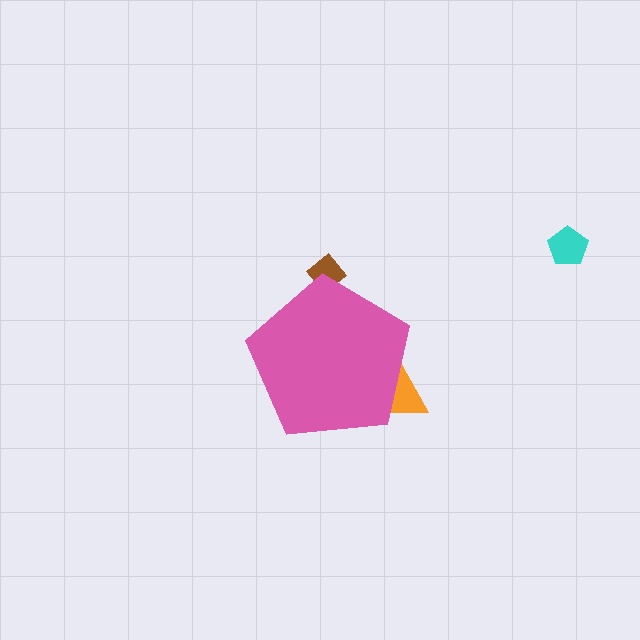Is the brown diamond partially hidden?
Yes, the brown diamond is partially hidden behind the pink pentagon.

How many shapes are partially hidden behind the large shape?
2 shapes are partially hidden.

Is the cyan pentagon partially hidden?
No, the cyan pentagon is fully visible.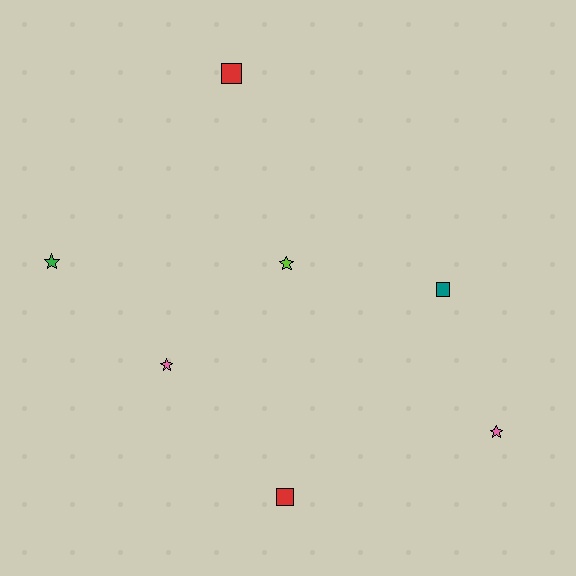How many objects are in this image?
There are 7 objects.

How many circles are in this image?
There are no circles.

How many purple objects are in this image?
There are no purple objects.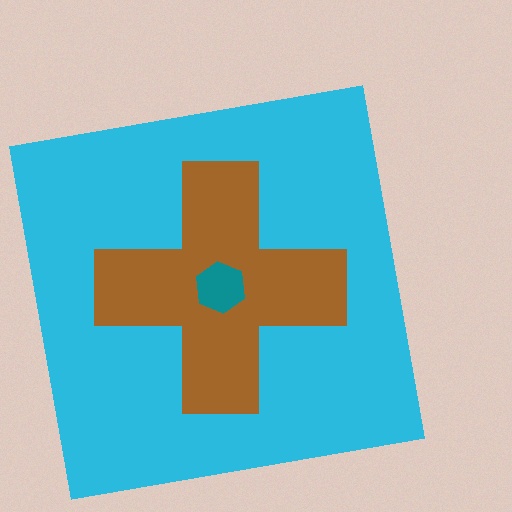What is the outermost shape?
The cyan square.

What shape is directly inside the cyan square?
The brown cross.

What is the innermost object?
The teal hexagon.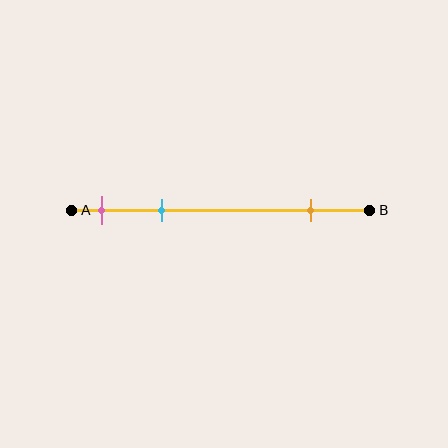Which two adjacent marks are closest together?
The pink and cyan marks are the closest adjacent pair.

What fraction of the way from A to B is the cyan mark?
The cyan mark is approximately 30% (0.3) of the way from A to B.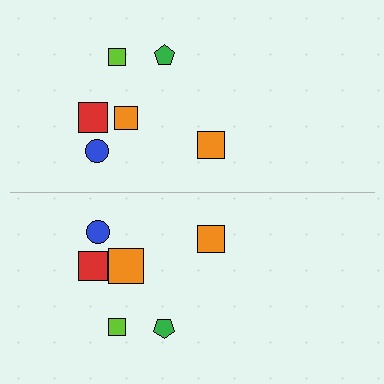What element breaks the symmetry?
The orange square on the bottom side has a different size than its mirror counterpart.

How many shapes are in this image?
There are 12 shapes in this image.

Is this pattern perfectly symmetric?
No, the pattern is not perfectly symmetric. The orange square on the bottom side has a different size than its mirror counterpart.